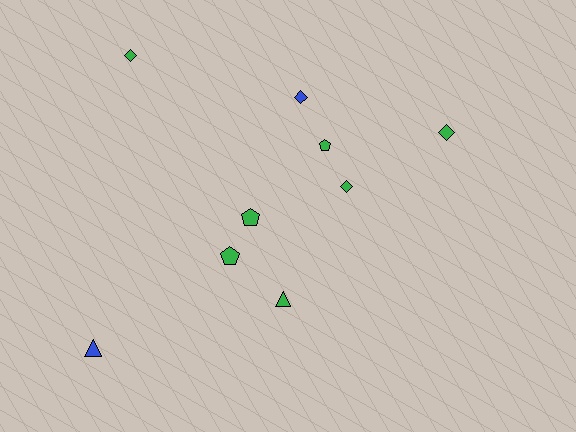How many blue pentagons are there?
There are no blue pentagons.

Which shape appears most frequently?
Diamond, with 4 objects.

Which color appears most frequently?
Green, with 7 objects.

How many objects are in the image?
There are 9 objects.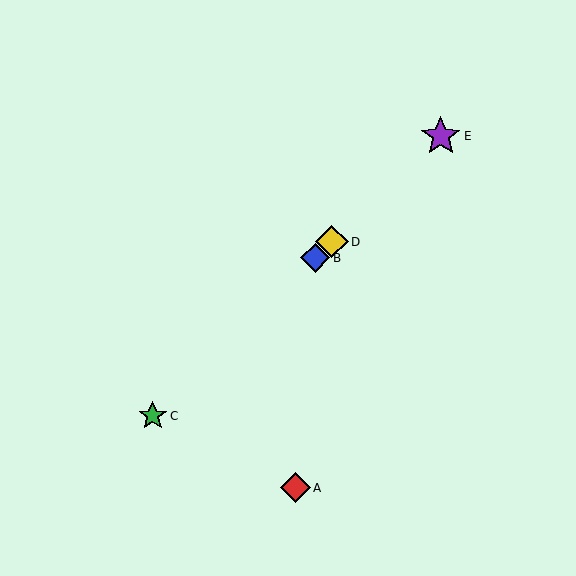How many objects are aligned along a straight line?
4 objects (B, C, D, E) are aligned along a straight line.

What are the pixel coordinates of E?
Object E is at (441, 136).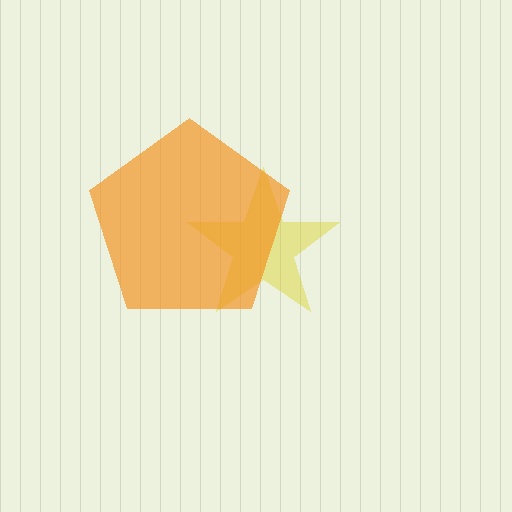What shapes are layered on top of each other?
The layered shapes are: a yellow star, an orange pentagon.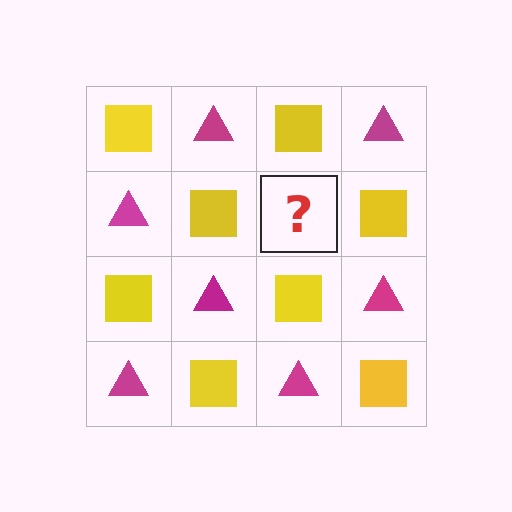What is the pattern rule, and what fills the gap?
The rule is that it alternates yellow square and magenta triangle in a checkerboard pattern. The gap should be filled with a magenta triangle.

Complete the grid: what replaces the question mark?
The question mark should be replaced with a magenta triangle.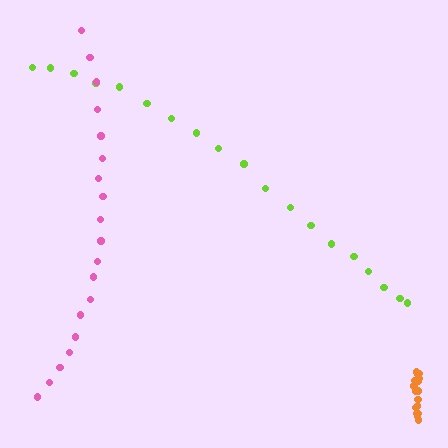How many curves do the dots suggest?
There are 3 distinct paths.